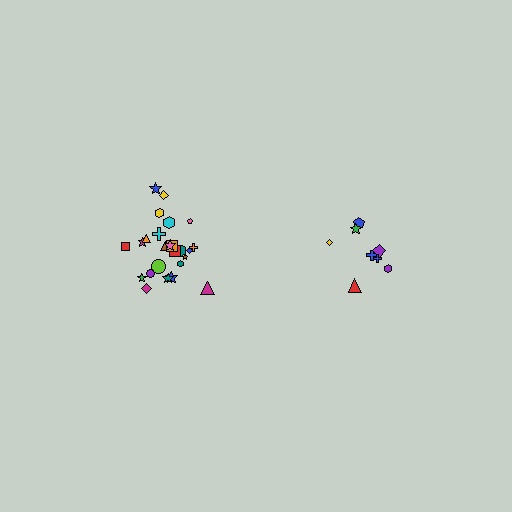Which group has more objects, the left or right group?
The left group.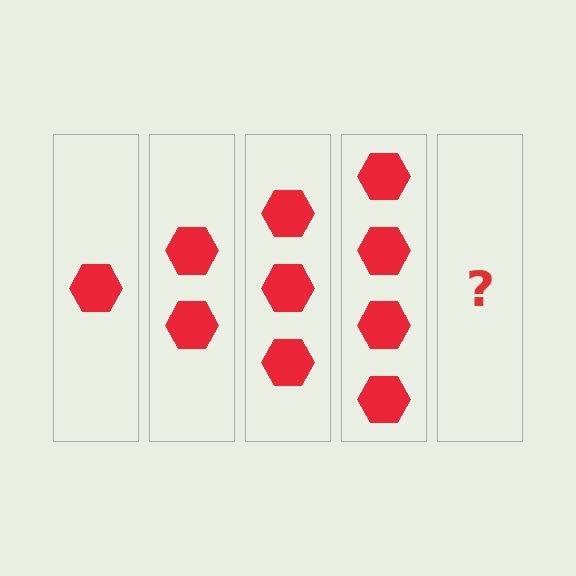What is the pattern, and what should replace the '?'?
The pattern is that each step adds one more hexagon. The '?' should be 5 hexagons.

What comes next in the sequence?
The next element should be 5 hexagons.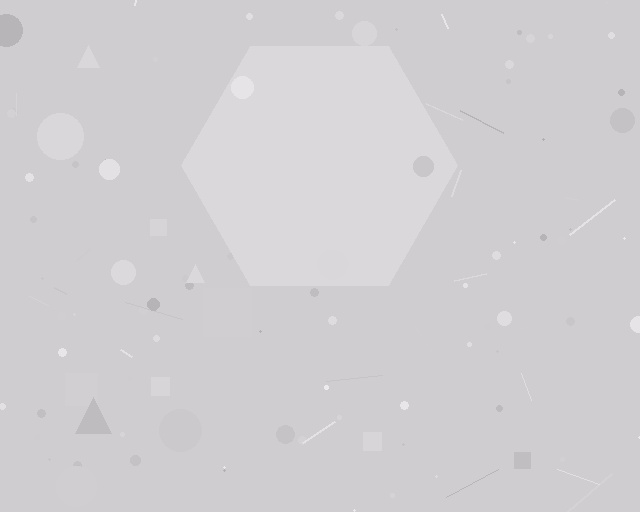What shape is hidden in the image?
A hexagon is hidden in the image.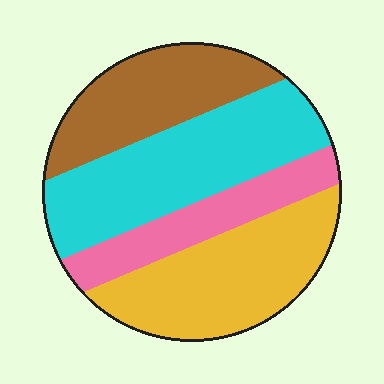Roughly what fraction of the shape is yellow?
Yellow covers about 30% of the shape.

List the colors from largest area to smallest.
From largest to smallest: cyan, yellow, brown, pink.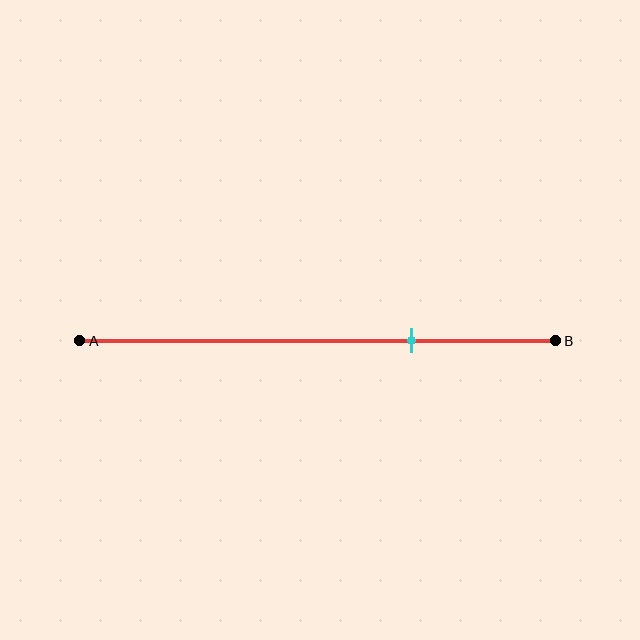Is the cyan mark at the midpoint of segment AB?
No, the mark is at about 70% from A, not at the 50% midpoint.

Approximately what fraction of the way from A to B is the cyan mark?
The cyan mark is approximately 70% of the way from A to B.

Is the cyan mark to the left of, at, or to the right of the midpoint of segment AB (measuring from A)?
The cyan mark is to the right of the midpoint of segment AB.